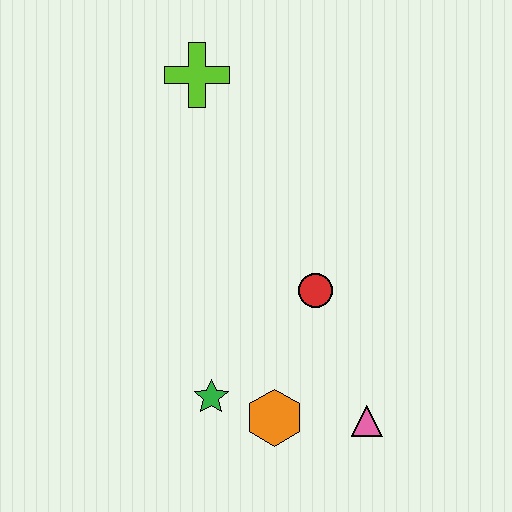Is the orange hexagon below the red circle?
Yes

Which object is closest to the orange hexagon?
The green star is closest to the orange hexagon.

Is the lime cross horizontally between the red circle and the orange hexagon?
No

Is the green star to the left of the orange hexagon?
Yes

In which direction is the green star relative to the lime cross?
The green star is below the lime cross.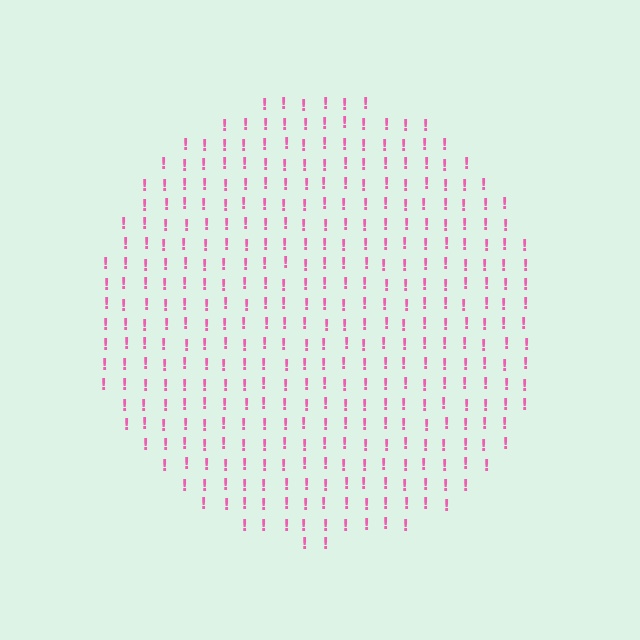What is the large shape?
The large shape is a circle.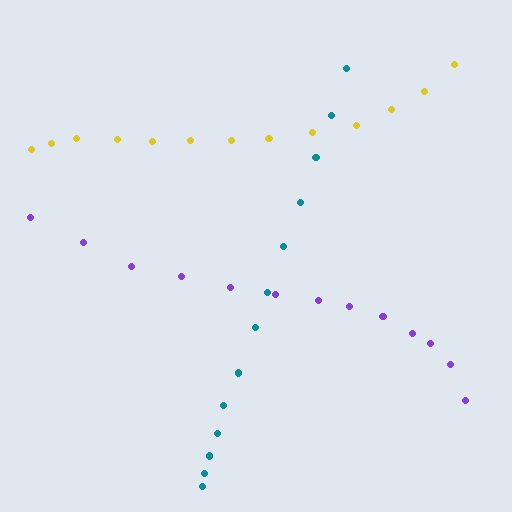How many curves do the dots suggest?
There are 3 distinct paths.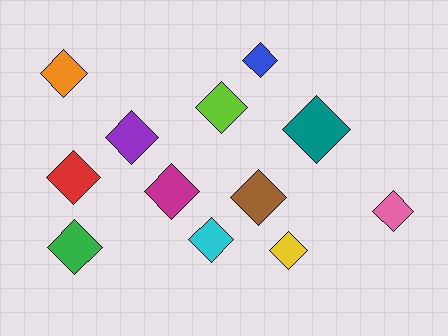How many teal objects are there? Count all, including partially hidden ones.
There is 1 teal object.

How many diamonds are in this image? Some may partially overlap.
There are 12 diamonds.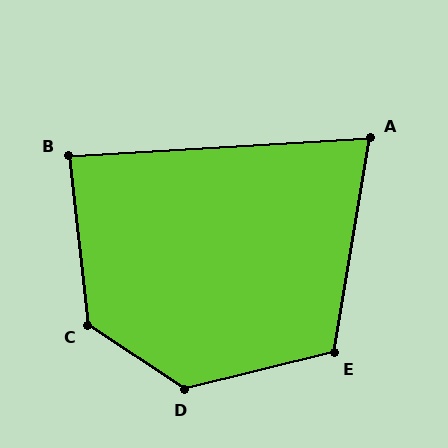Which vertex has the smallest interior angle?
A, at approximately 77 degrees.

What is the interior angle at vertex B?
Approximately 87 degrees (approximately right).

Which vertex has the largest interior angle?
D, at approximately 133 degrees.